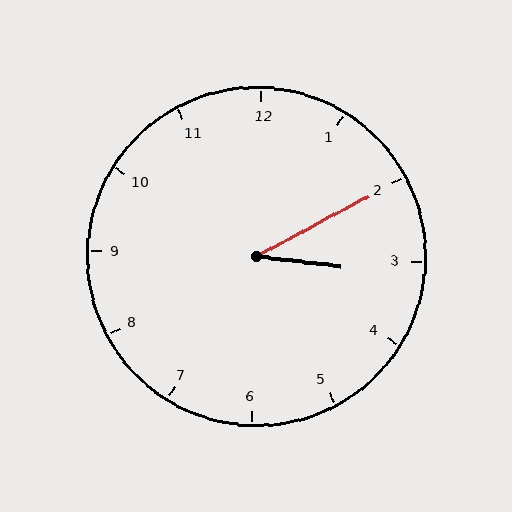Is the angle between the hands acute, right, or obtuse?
It is acute.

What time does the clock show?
3:10.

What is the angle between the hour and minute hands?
Approximately 35 degrees.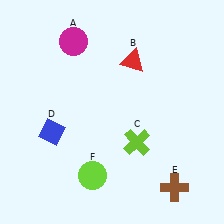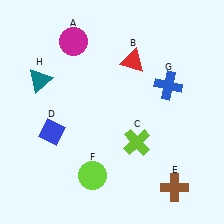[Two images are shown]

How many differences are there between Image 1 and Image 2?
There are 2 differences between the two images.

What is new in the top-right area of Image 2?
A blue cross (G) was added in the top-right area of Image 2.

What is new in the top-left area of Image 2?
A teal triangle (H) was added in the top-left area of Image 2.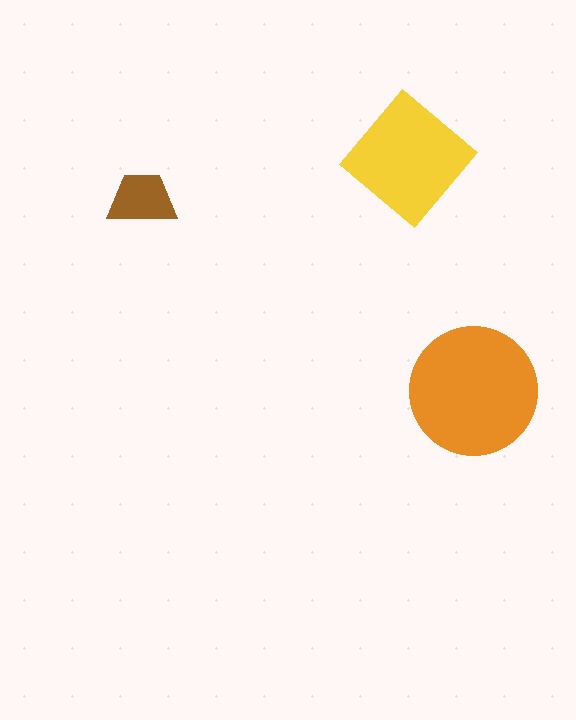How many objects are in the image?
There are 3 objects in the image.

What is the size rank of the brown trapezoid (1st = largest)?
3rd.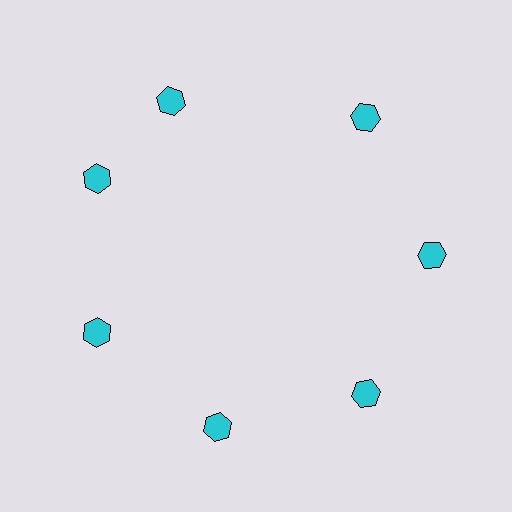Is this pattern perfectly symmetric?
No. The 7 cyan hexagons are arranged in a ring, but one element near the 12 o'clock position is rotated out of alignment along the ring, breaking the 7-fold rotational symmetry.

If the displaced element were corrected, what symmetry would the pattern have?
It would have 7-fold rotational symmetry — the pattern would map onto itself every 51 degrees.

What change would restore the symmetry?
The symmetry would be restored by rotating it back into even spacing with its neighbors so that all 7 hexagons sit at equal angles and equal distance from the center.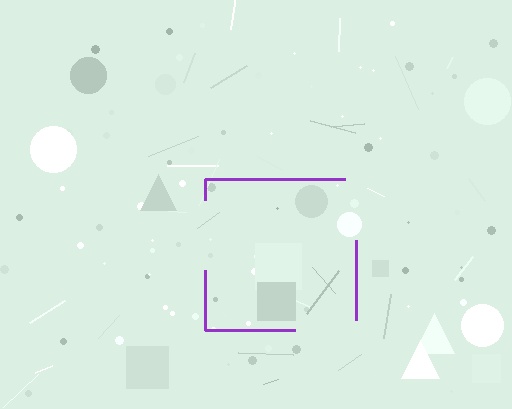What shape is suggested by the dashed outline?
The dashed outline suggests a square.